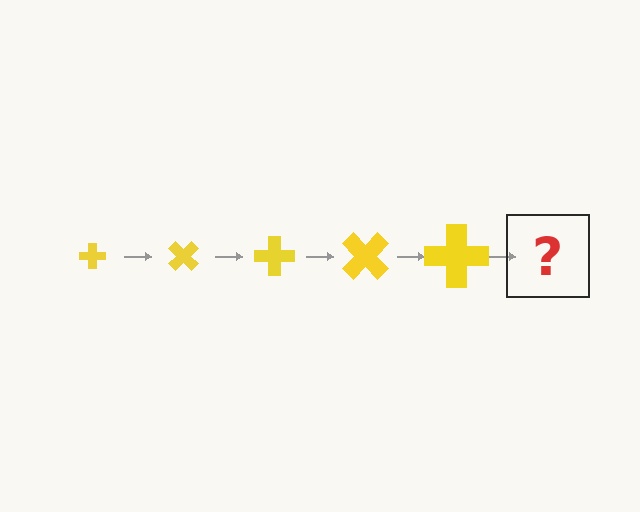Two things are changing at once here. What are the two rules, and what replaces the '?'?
The two rules are that the cross grows larger each step and it rotates 45 degrees each step. The '?' should be a cross, larger than the previous one and rotated 225 degrees from the start.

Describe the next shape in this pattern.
It should be a cross, larger than the previous one and rotated 225 degrees from the start.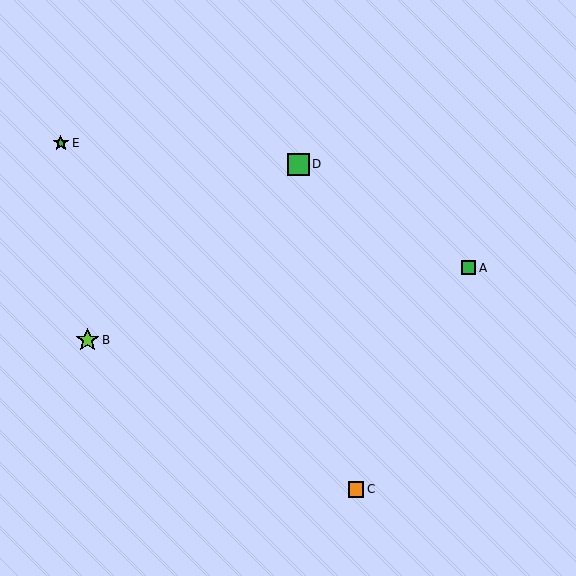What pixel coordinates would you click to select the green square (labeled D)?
Click at (299, 164) to select the green square D.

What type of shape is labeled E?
Shape E is a green star.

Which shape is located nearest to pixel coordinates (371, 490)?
The orange square (labeled C) at (356, 489) is nearest to that location.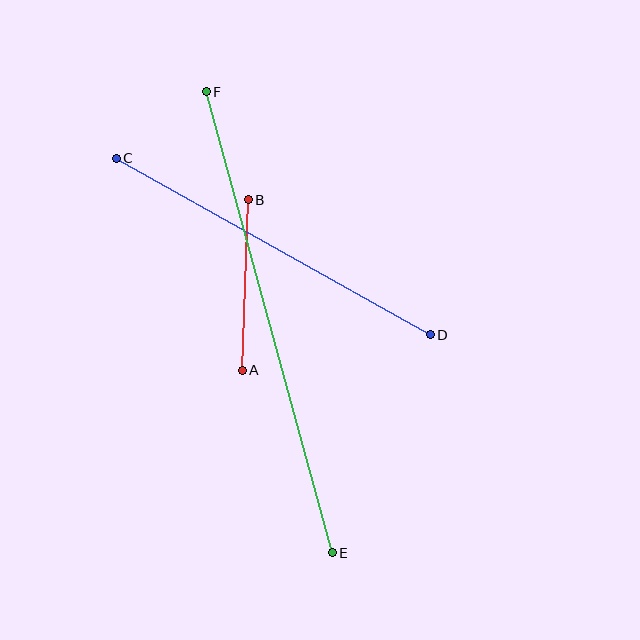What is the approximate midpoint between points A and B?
The midpoint is at approximately (245, 285) pixels.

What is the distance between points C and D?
The distance is approximately 360 pixels.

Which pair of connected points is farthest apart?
Points E and F are farthest apart.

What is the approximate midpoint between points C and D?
The midpoint is at approximately (273, 246) pixels.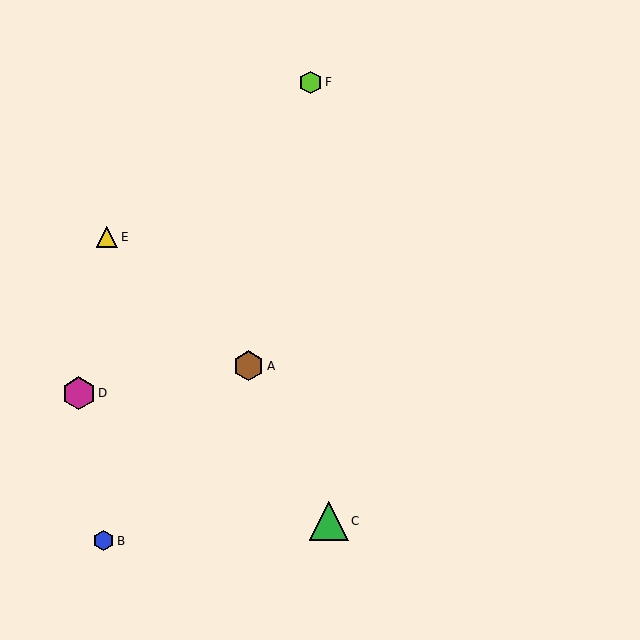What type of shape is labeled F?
Shape F is a lime hexagon.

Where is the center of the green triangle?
The center of the green triangle is at (329, 521).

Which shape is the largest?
The green triangle (labeled C) is the largest.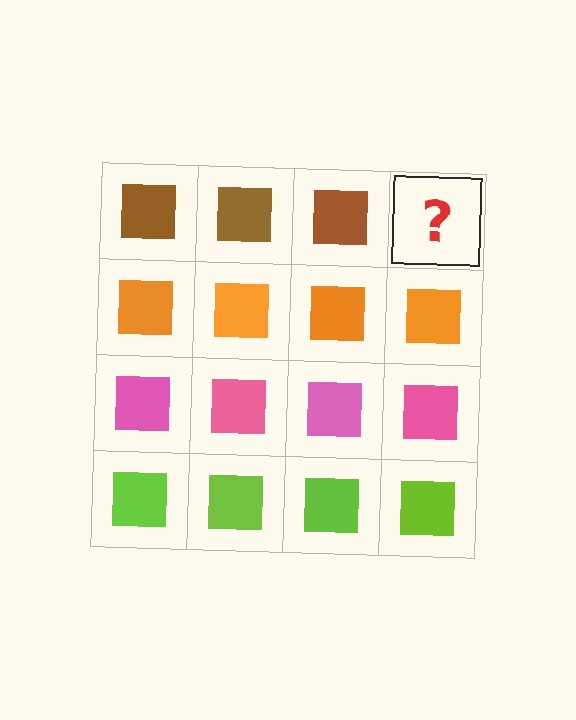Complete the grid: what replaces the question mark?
The question mark should be replaced with a brown square.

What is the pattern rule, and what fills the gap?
The rule is that each row has a consistent color. The gap should be filled with a brown square.